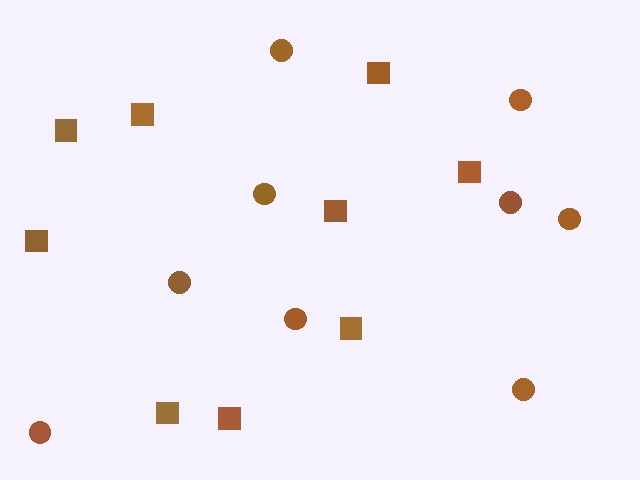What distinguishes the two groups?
There are 2 groups: one group of circles (9) and one group of squares (9).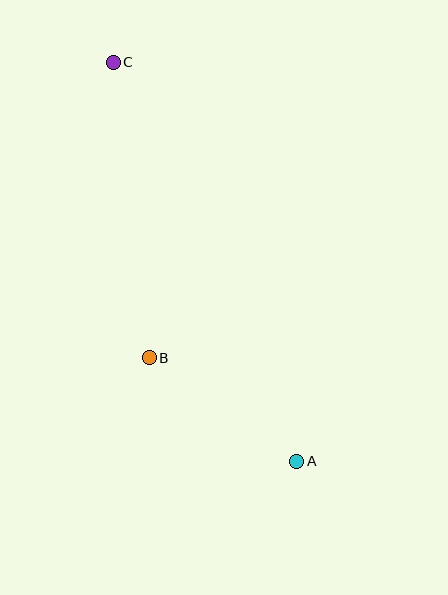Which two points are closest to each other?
Points A and B are closest to each other.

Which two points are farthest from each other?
Points A and C are farthest from each other.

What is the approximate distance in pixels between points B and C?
The distance between B and C is approximately 298 pixels.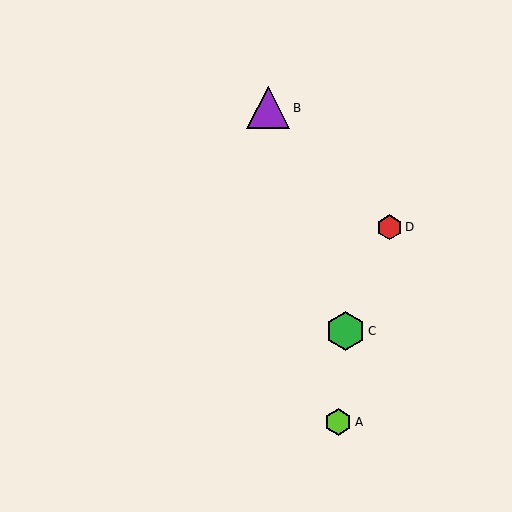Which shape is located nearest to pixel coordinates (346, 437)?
The lime hexagon (labeled A) at (338, 422) is nearest to that location.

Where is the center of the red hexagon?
The center of the red hexagon is at (390, 227).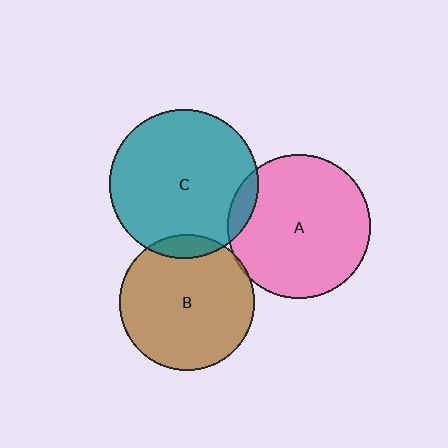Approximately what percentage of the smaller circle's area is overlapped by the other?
Approximately 5%.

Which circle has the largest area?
Circle C (teal).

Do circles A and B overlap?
Yes.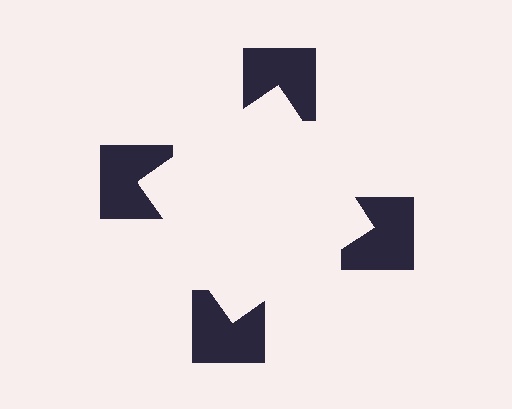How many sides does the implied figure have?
4 sides.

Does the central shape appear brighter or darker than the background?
It typically appears slightly brighter than the background, even though no actual brightness change is drawn.